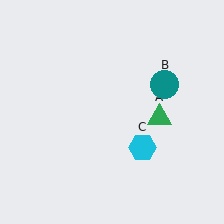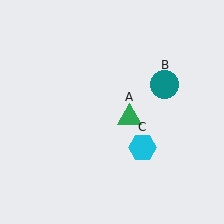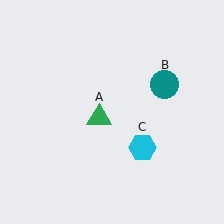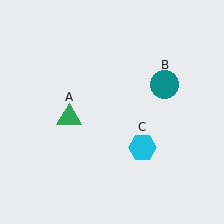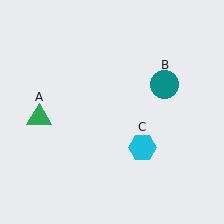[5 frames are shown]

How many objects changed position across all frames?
1 object changed position: green triangle (object A).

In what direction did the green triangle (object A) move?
The green triangle (object A) moved left.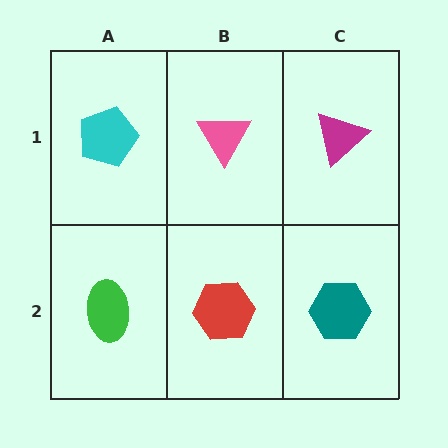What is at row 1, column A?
A cyan pentagon.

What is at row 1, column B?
A pink triangle.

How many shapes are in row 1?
3 shapes.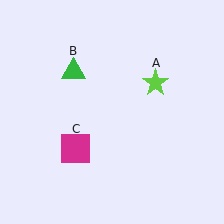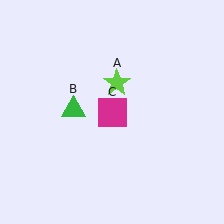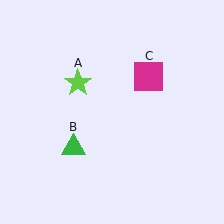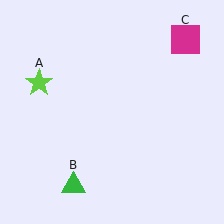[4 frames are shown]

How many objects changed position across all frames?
3 objects changed position: lime star (object A), green triangle (object B), magenta square (object C).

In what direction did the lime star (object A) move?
The lime star (object A) moved left.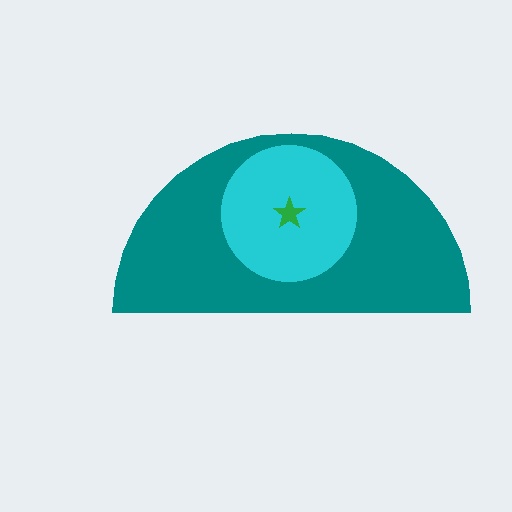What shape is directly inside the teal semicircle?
The cyan circle.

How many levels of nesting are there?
3.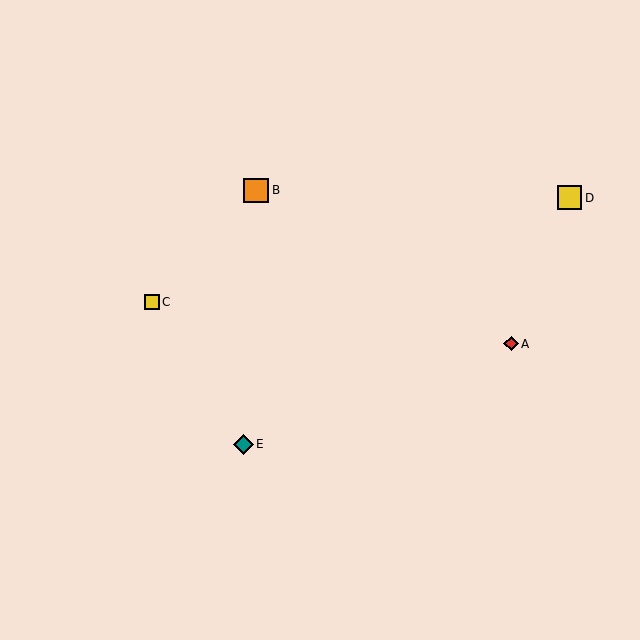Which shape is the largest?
The orange square (labeled B) is the largest.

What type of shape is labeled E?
Shape E is a teal diamond.